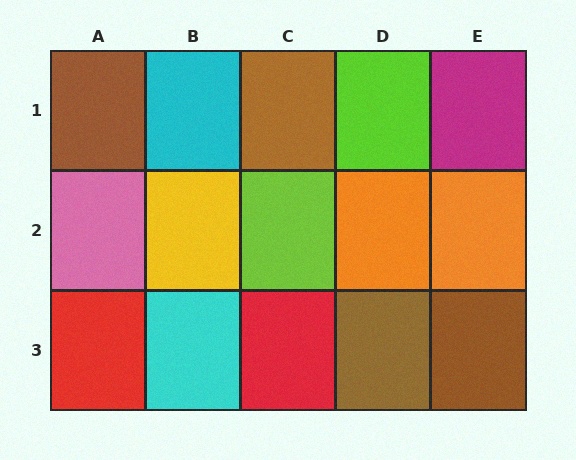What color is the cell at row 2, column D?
Orange.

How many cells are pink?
1 cell is pink.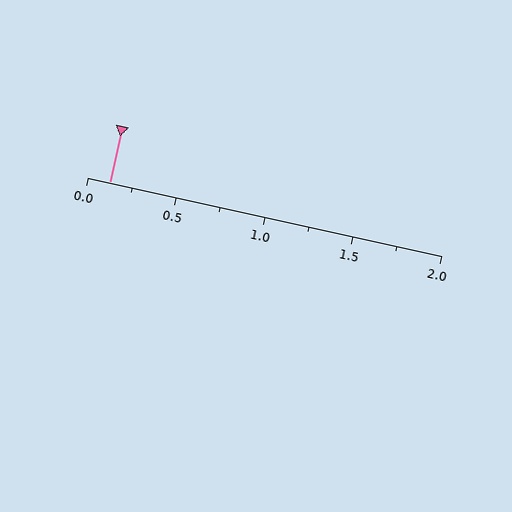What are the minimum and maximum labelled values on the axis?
The axis runs from 0.0 to 2.0.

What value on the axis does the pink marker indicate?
The marker indicates approximately 0.12.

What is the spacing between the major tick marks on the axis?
The major ticks are spaced 0.5 apart.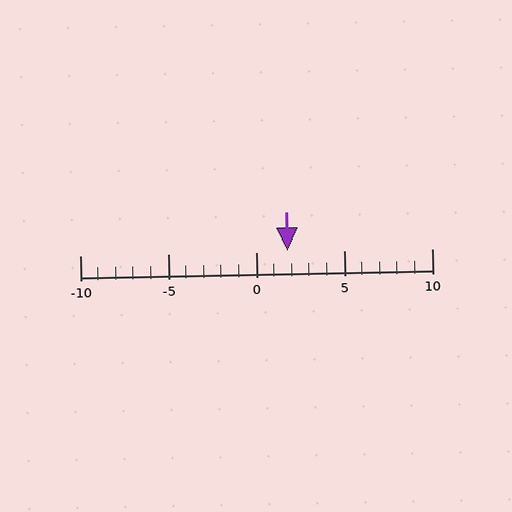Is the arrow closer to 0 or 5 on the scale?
The arrow is closer to 0.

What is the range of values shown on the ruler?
The ruler shows values from -10 to 10.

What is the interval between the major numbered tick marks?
The major tick marks are spaced 5 units apart.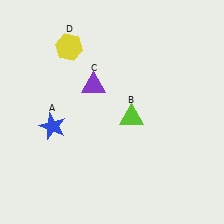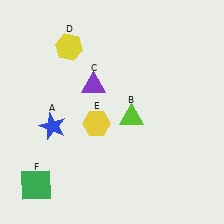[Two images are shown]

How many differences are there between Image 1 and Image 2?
There are 2 differences between the two images.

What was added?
A yellow hexagon (E), a green square (F) were added in Image 2.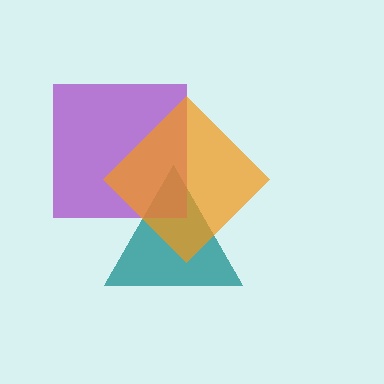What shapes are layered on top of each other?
The layered shapes are: a teal triangle, a purple square, an orange diamond.